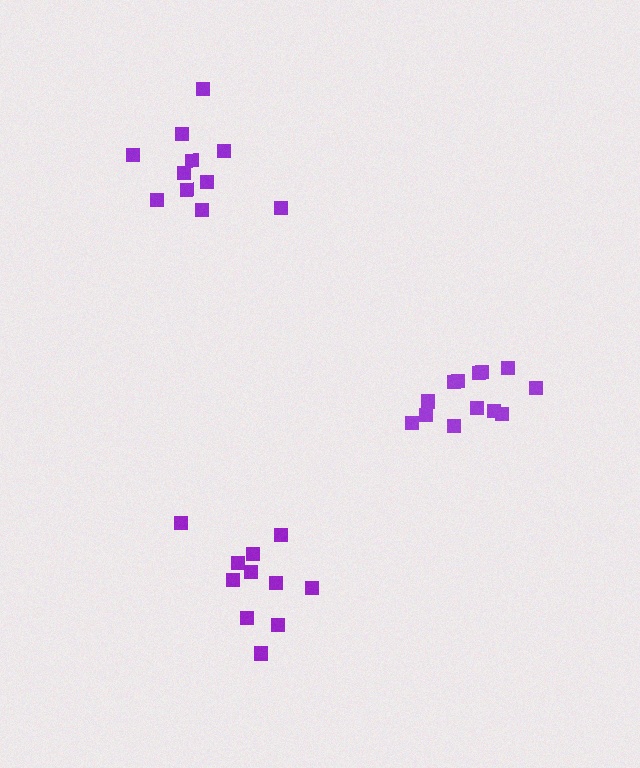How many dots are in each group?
Group 1: 13 dots, Group 2: 11 dots, Group 3: 11 dots (35 total).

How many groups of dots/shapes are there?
There are 3 groups.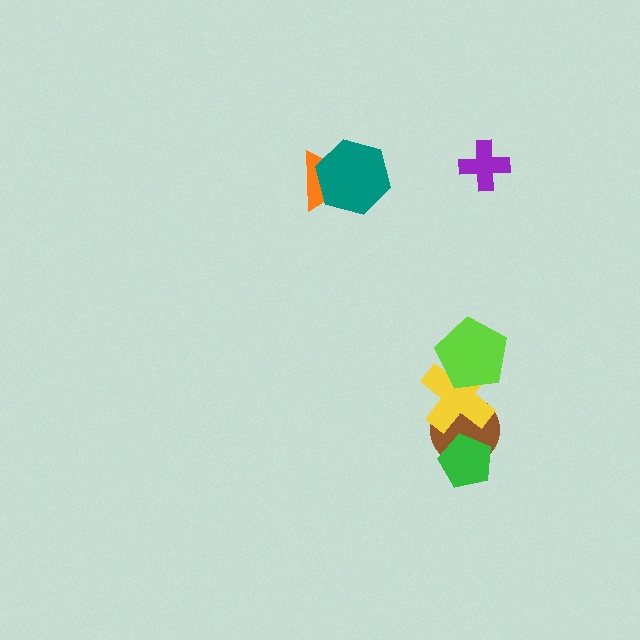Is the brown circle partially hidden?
Yes, it is partially covered by another shape.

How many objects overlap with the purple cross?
0 objects overlap with the purple cross.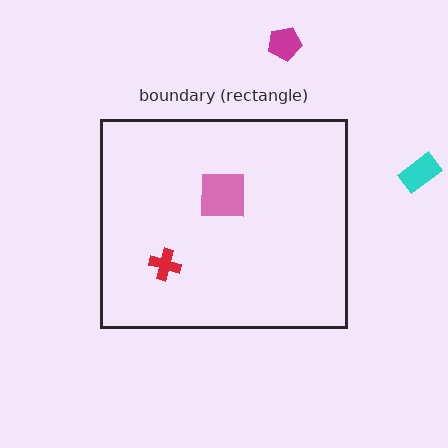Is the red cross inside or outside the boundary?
Inside.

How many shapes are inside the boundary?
2 inside, 2 outside.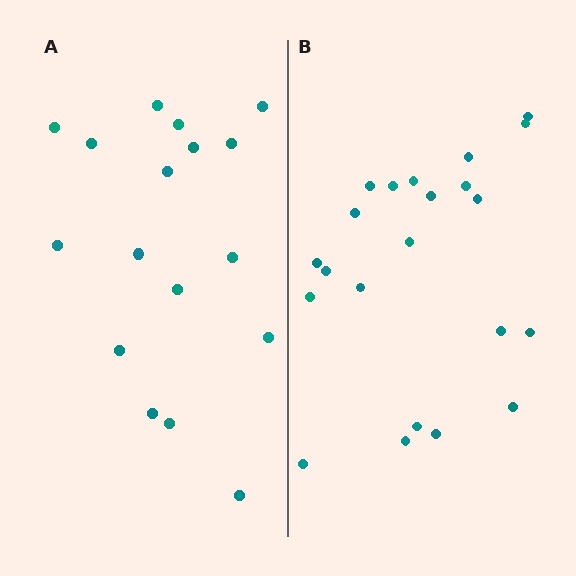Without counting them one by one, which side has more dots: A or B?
Region B (the right region) has more dots.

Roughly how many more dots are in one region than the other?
Region B has about 5 more dots than region A.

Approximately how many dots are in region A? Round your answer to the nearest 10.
About 20 dots. (The exact count is 17, which rounds to 20.)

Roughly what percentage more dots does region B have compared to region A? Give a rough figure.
About 30% more.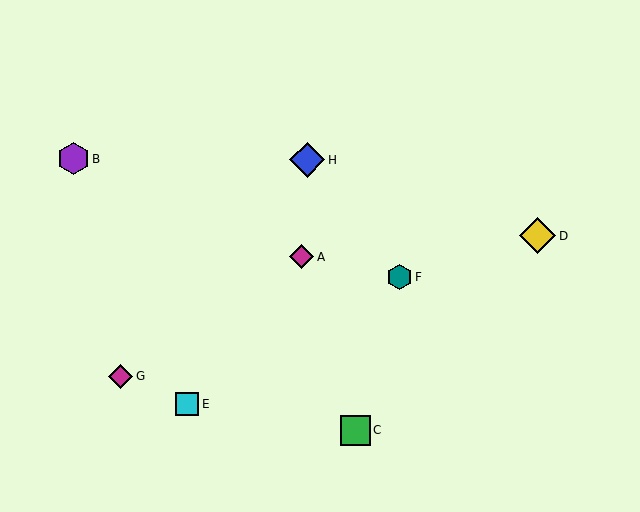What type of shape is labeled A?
Shape A is a magenta diamond.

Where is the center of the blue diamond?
The center of the blue diamond is at (307, 160).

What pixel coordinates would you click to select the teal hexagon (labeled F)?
Click at (400, 277) to select the teal hexagon F.